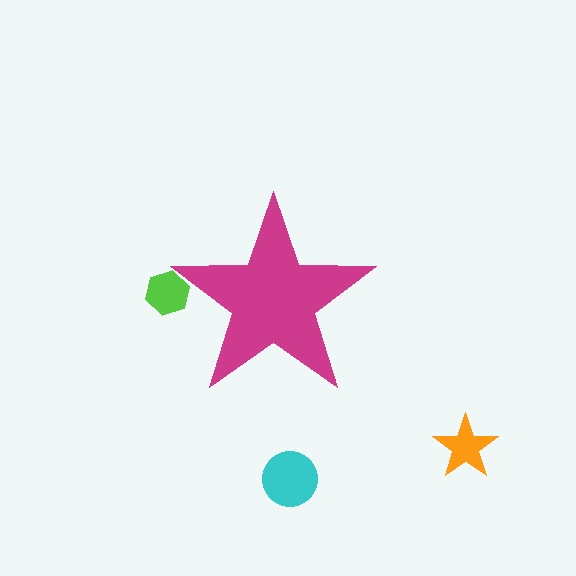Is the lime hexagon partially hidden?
Yes, the lime hexagon is partially hidden behind the magenta star.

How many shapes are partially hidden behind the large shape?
1 shape is partially hidden.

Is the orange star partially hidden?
No, the orange star is fully visible.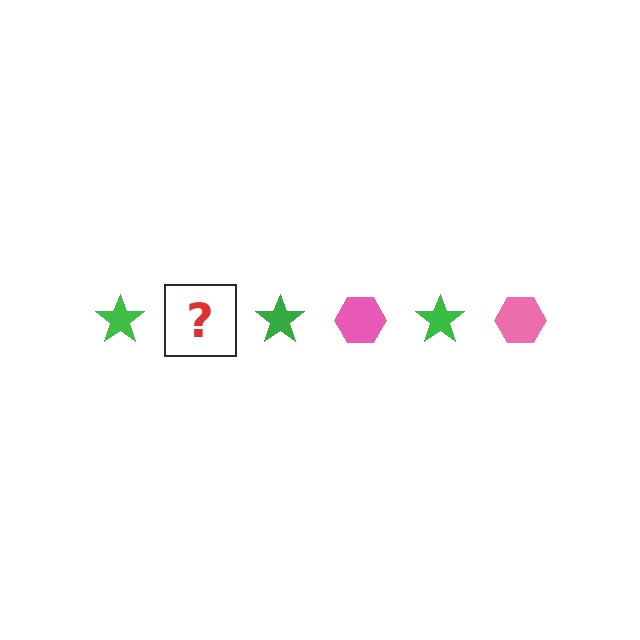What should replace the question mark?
The question mark should be replaced with a pink hexagon.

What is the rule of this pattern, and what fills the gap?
The rule is that the pattern alternates between green star and pink hexagon. The gap should be filled with a pink hexagon.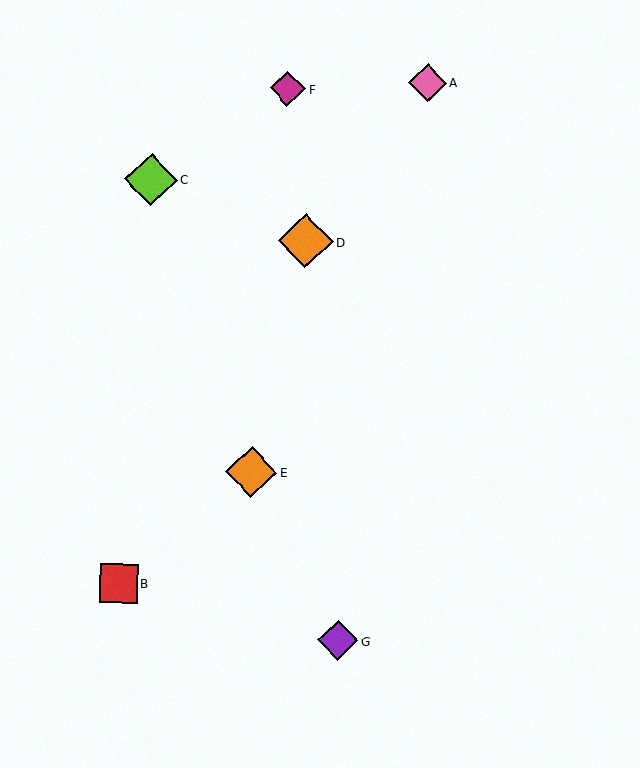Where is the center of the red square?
The center of the red square is at (118, 583).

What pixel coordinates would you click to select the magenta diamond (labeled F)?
Click at (288, 89) to select the magenta diamond F.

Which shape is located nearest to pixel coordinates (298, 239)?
The orange diamond (labeled D) at (306, 241) is nearest to that location.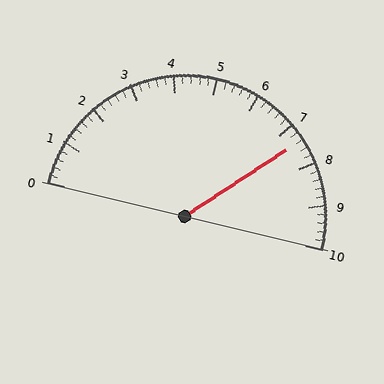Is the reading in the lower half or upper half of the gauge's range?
The reading is in the upper half of the range (0 to 10).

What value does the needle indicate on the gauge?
The needle indicates approximately 7.4.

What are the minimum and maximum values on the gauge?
The gauge ranges from 0 to 10.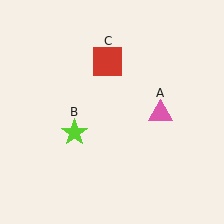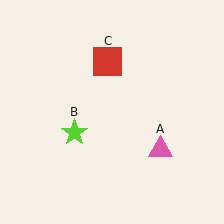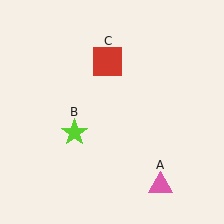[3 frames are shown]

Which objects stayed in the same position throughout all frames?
Lime star (object B) and red square (object C) remained stationary.